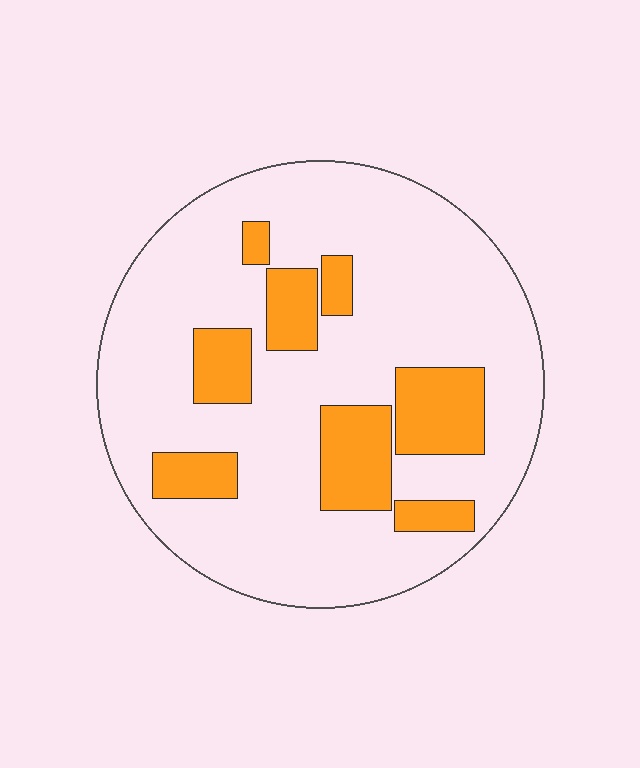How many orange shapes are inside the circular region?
8.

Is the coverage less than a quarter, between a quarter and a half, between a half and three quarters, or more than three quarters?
Less than a quarter.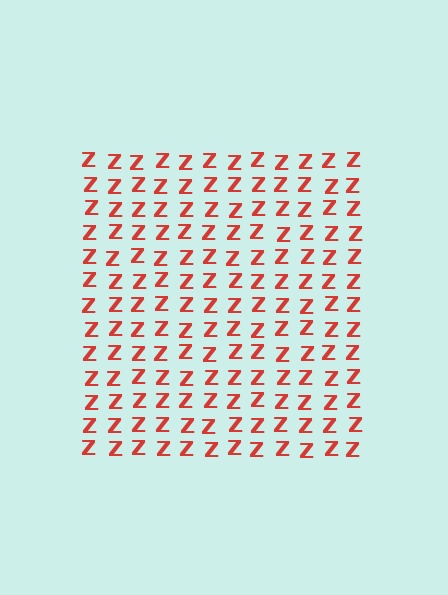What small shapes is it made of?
It is made of small letter Z's.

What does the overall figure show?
The overall figure shows a square.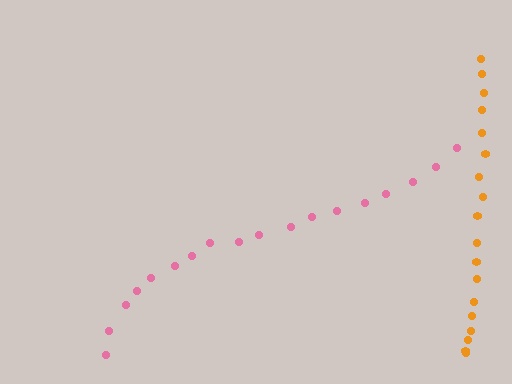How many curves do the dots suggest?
There are 2 distinct paths.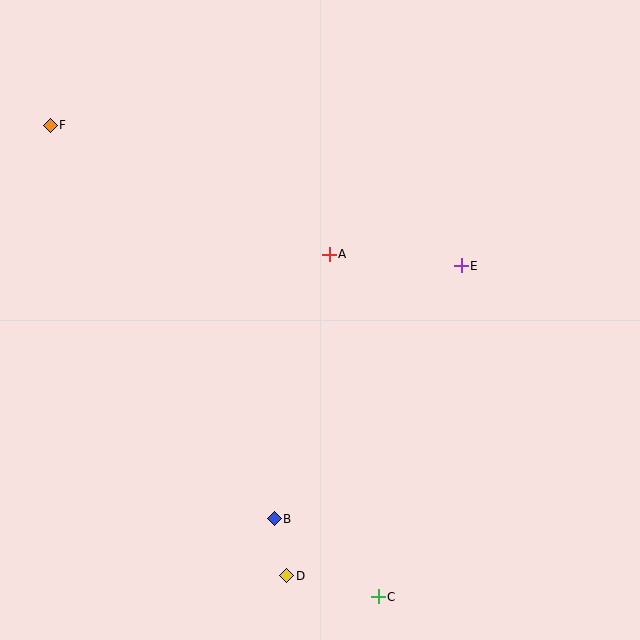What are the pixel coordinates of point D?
Point D is at (287, 576).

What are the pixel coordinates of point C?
Point C is at (378, 597).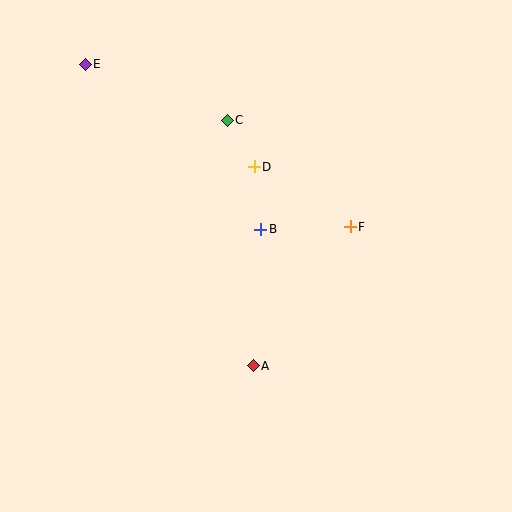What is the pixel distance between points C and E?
The distance between C and E is 153 pixels.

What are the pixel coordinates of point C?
Point C is at (227, 120).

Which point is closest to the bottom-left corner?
Point A is closest to the bottom-left corner.